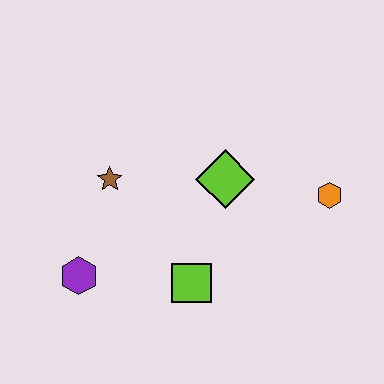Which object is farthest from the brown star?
The orange hexagon is farthest from the brown star.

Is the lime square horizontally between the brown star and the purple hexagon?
No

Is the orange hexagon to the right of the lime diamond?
Yes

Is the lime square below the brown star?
Yes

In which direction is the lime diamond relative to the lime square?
The lime diamond is above the lime square.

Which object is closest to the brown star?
The purple hexagon is closest to the brown star.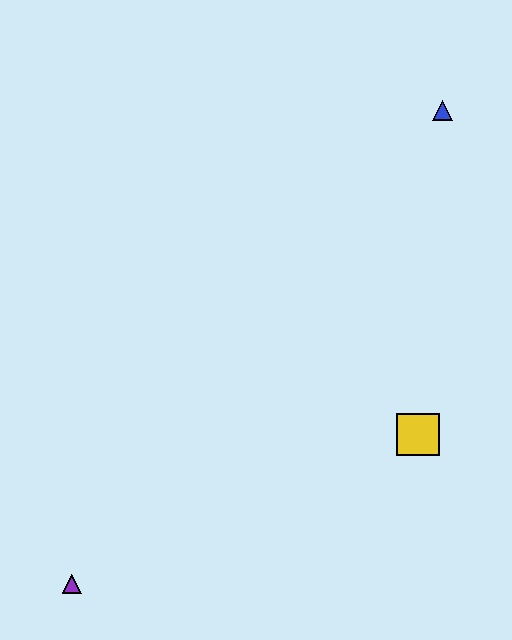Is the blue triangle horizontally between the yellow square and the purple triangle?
No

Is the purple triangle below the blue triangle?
Yes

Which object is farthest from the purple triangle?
The blue triangle is farthest from the purple triangle.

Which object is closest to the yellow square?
The blue triangle is closest to the yellow square.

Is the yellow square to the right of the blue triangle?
No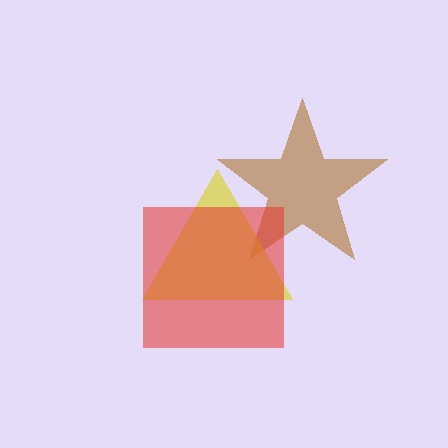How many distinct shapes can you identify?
There are 3 distinct shapes: a brown star, a yellow triangle, a red square.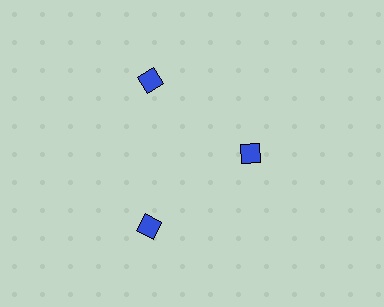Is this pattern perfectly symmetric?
No. The 3 blue diamonds are arranged in a ring, but one element near the 3 o'clock position is pulled inward toward the center, breaking the 3-fold rotational symmetry.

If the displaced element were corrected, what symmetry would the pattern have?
It would have 3-fold rotational symmetry — the pattern would map onto itself every 120 degrees.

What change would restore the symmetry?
The symmetry would be restored by moving it outward, back onto the ring so that all 3 diamonds sit at equal angles and equal distance from the center.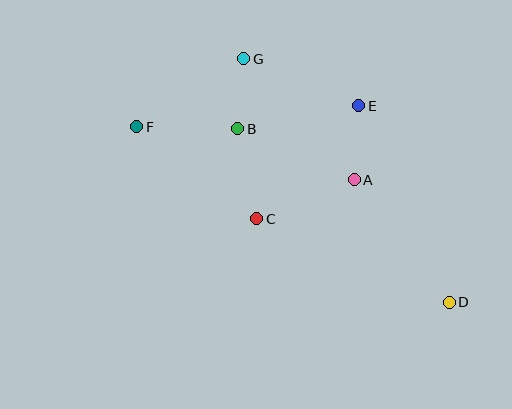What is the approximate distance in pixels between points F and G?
The distance between F and G is approximately 127 pixels.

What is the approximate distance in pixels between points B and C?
The distance between B and C is approximately 92 pixels.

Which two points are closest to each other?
Points B and G are closest to each other.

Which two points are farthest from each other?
Points D and F are farthest from each other.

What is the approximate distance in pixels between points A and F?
The distance between A and F is approximately 224 pixels.